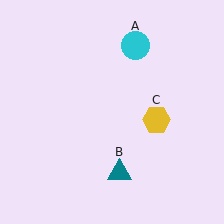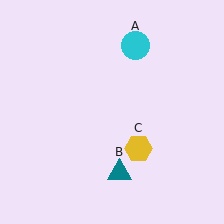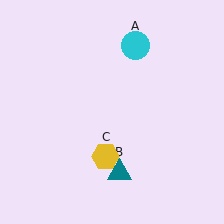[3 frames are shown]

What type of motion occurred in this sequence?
The yellow hexagon (object C) rotated clockwise around the center of the scene.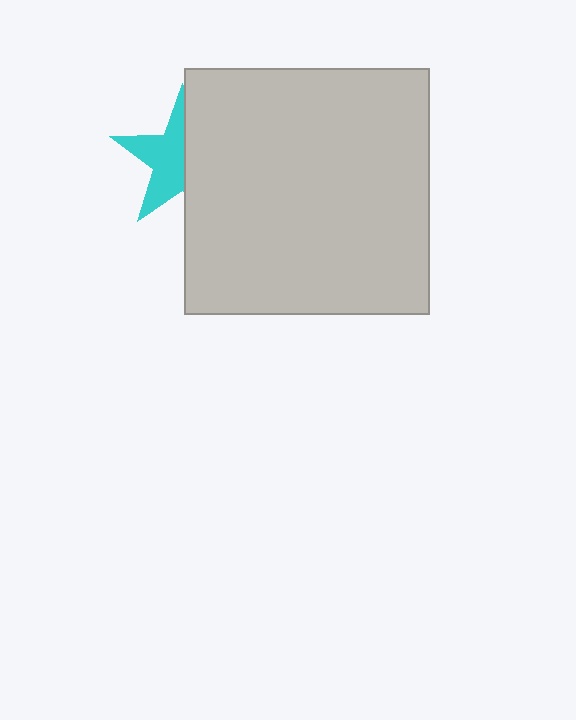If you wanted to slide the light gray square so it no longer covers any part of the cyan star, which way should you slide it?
Slide it right — that is the most direct way to separate the two shapes.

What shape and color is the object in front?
The object in front is a light gray square.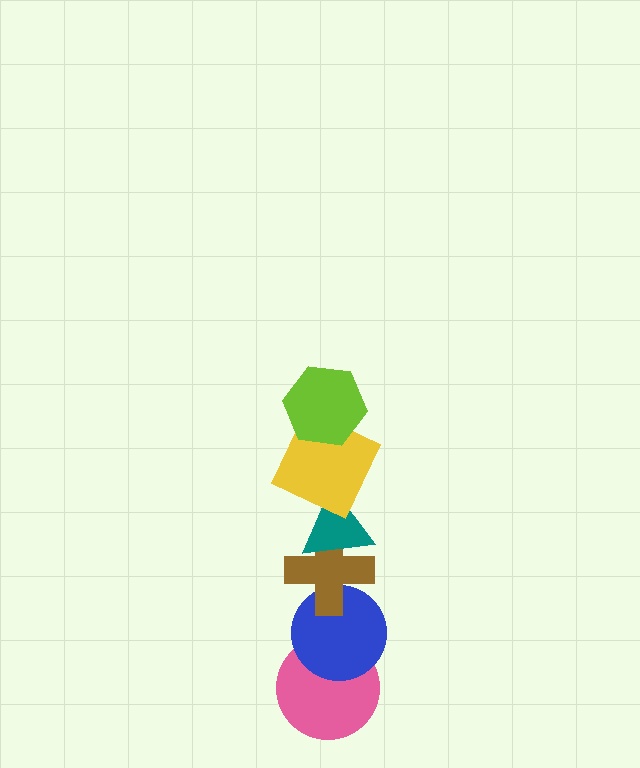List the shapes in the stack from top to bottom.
From top to bottom: the lime hexagon, the yellow square, the teal triangle, the brown cross, the blue circle, the pink circle.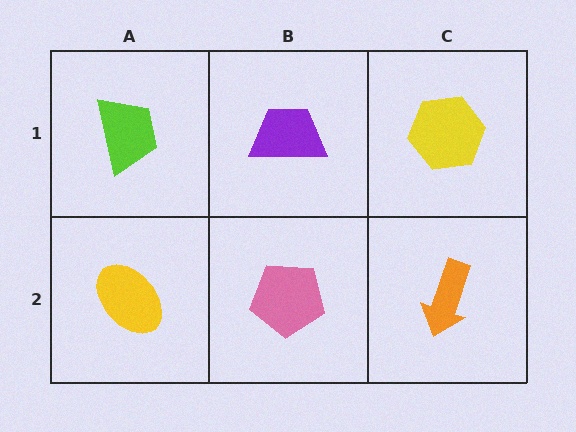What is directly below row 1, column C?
An orange arrow.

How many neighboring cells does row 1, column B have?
3.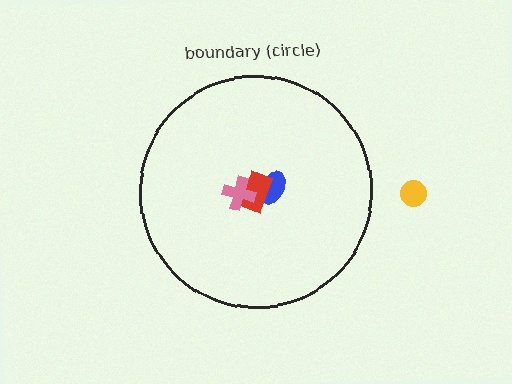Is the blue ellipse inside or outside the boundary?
Inside.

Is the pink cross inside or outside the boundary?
Inside.